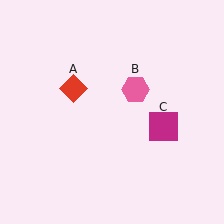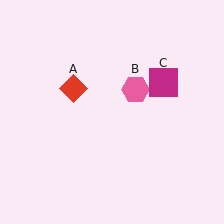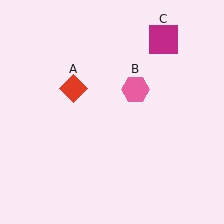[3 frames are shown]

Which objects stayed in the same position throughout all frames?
Red diamond (object A) and pink hexagon (object B) remained stationary.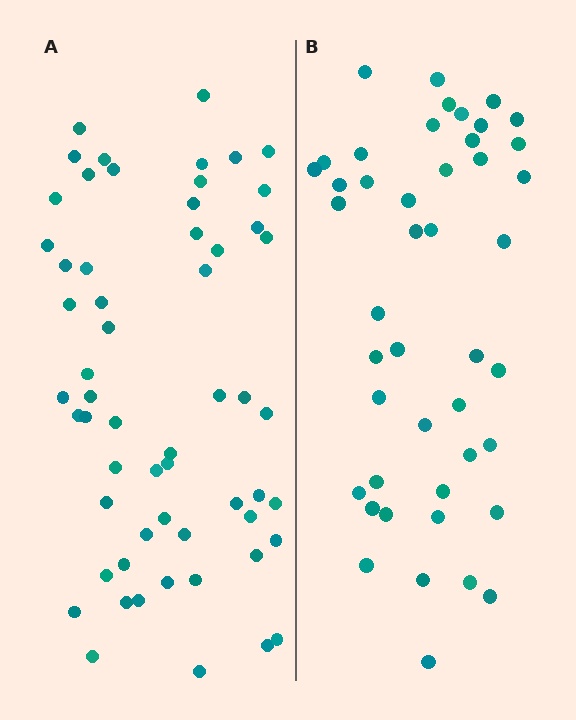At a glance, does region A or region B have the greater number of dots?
Region A (the left region) has more dots.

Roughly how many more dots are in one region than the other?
Region A has approximately 15 more dots than region B.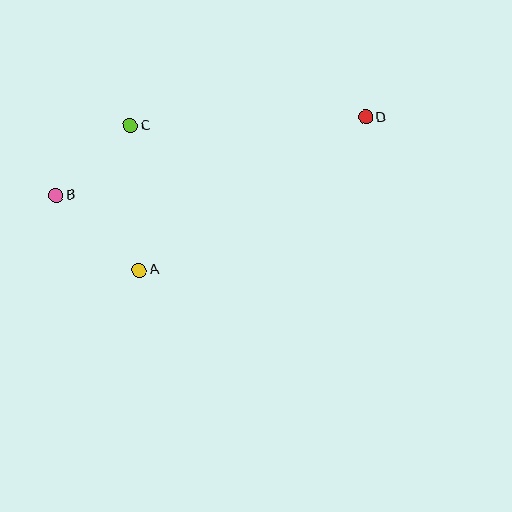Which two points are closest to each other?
Points B and C are closest to each other.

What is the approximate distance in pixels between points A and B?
The distance between A and B is approximately 112 pixels.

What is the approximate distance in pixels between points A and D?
The distance between A and D is approximately 273 pixels.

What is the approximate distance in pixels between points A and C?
The distance between A and C is approximately 145 pixels.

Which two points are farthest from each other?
Points B and D are farthest from each other.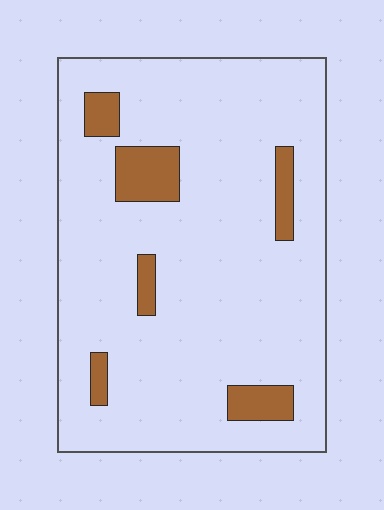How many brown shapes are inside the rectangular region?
6.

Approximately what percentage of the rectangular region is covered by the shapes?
Approximately 10%.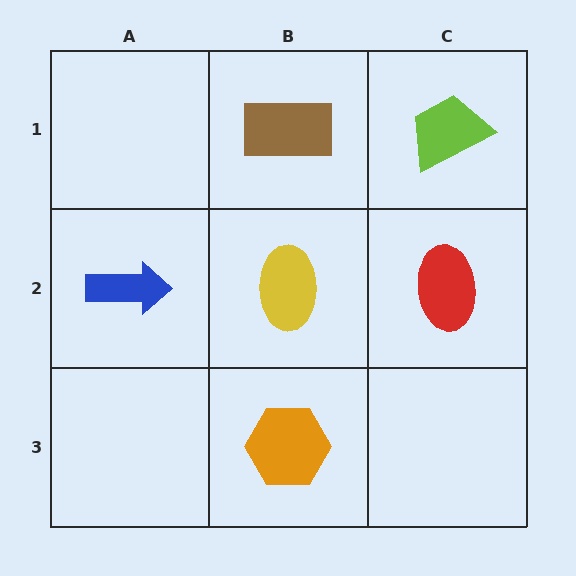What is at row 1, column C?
A lime trapezoid.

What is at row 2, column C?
A red ellipse.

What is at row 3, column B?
An orange hexagon.